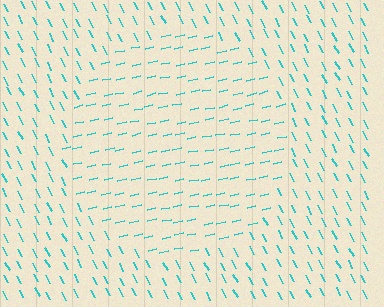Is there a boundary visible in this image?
Yes, there is a texture boundary formed by a change in line orientation.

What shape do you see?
I see a circle.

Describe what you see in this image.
The image is filled with small cyan line segments. A circle region in the image has lines oriented differently from the surrounding lines, creating a visible texture boundary.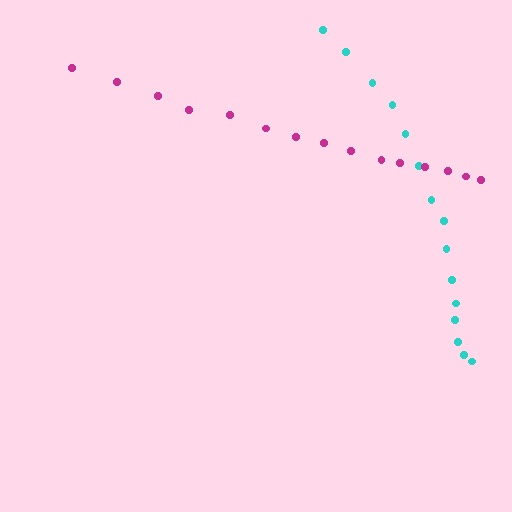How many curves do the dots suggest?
There are 2 distinct paths.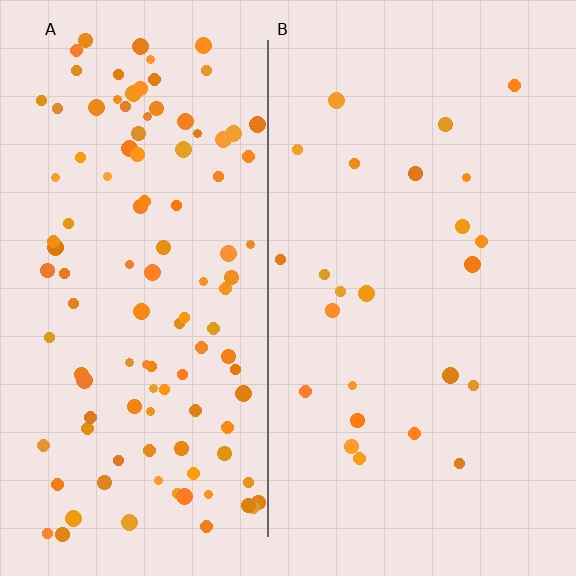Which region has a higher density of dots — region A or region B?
A (the left).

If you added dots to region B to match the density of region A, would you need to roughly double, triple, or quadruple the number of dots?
Approximately quadruple.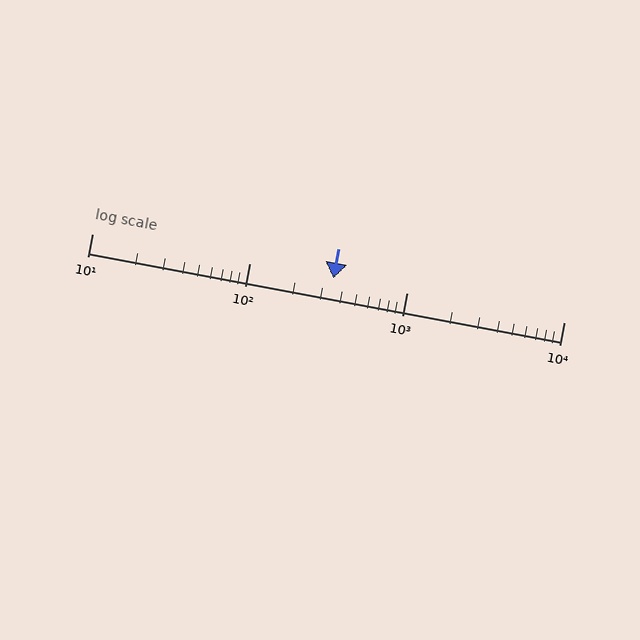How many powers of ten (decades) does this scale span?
The scale spans 3 decades, from 10 to 10000.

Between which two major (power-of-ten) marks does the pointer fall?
The pointer is between 100 and 1000.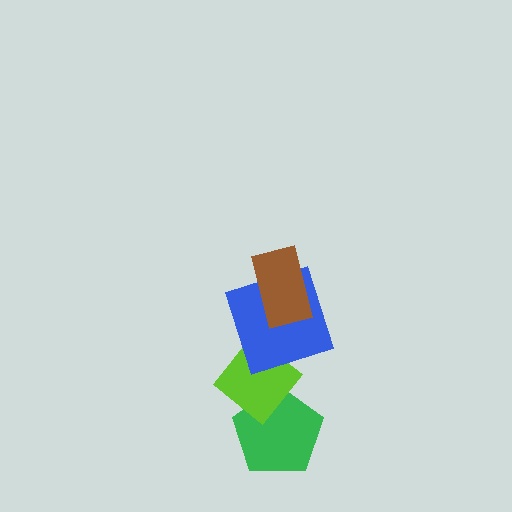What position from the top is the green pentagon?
The green pentagon is 4th from the top.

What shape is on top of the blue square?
The brown rectangle is on top of the blue square.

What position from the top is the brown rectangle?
The brown rectangle is 1st from the top.